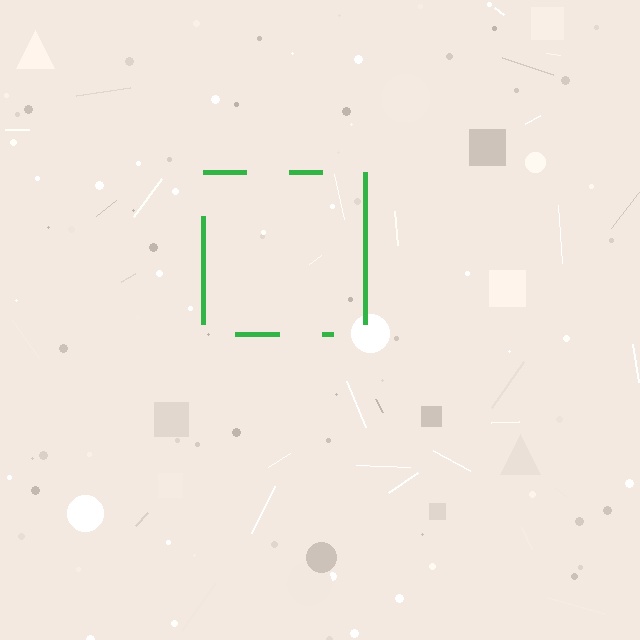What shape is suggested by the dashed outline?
The dashed outline suggests a square.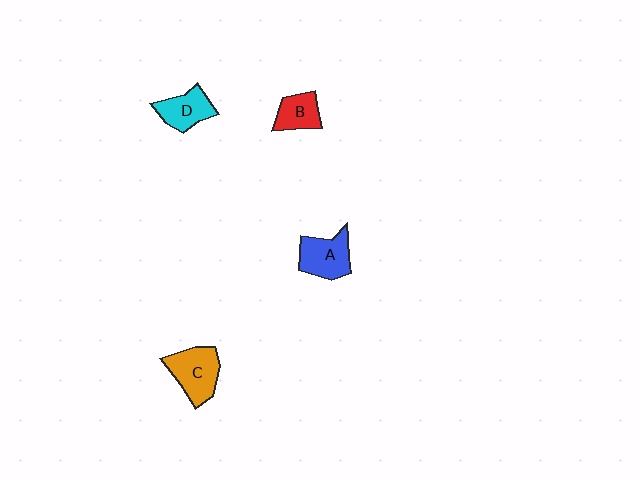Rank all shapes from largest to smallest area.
From largest to smallest: C (orange), A (blue), D (cyan), B (red).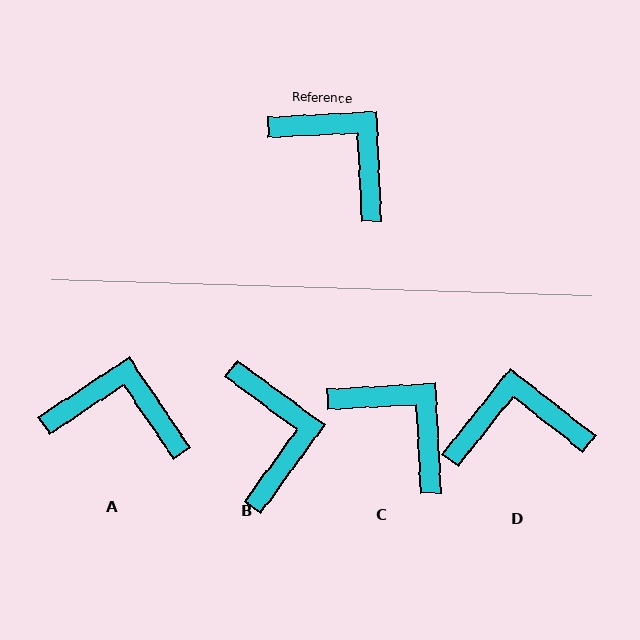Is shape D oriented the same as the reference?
No, it is off by about 49 degrees.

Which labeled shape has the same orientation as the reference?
C.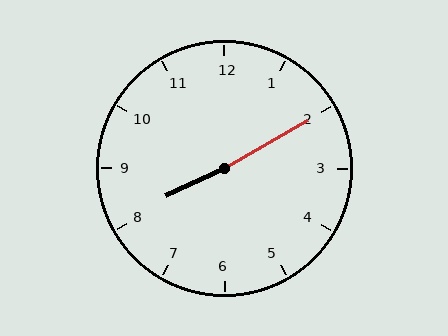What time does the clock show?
8:10.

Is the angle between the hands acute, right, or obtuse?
It is obtuse.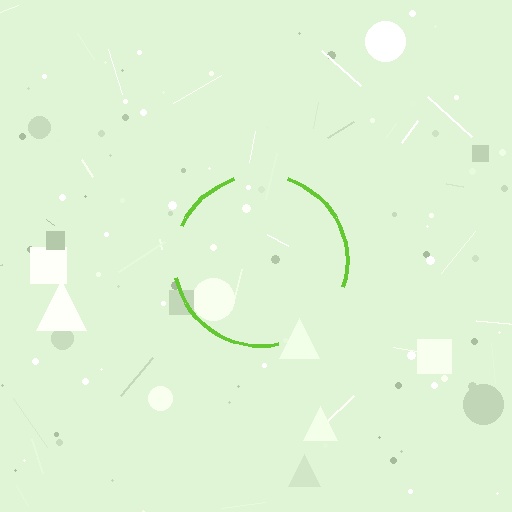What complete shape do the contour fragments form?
The contour fragments form a circle.